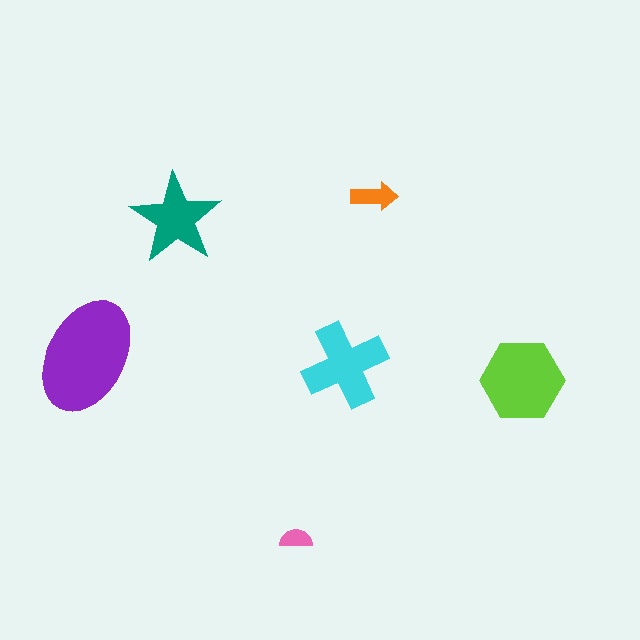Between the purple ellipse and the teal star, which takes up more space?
The purple ellipse.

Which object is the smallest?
The pink semicircle.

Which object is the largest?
The purple ellipse.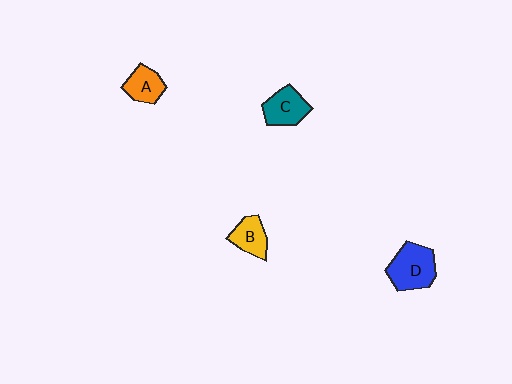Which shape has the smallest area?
Shape A (orange).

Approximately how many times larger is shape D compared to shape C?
Approximately 1.3 times.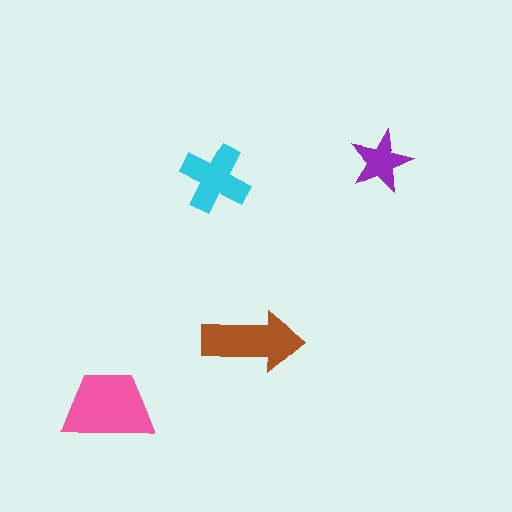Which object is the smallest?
The purple star.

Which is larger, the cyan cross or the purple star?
The cyan cross.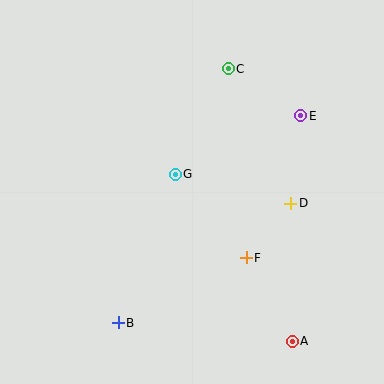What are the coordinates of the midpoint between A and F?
The midpoint between A and F is at (269, 299).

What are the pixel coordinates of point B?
Point B is at (118, 323).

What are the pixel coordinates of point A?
Point A is at (292, 341).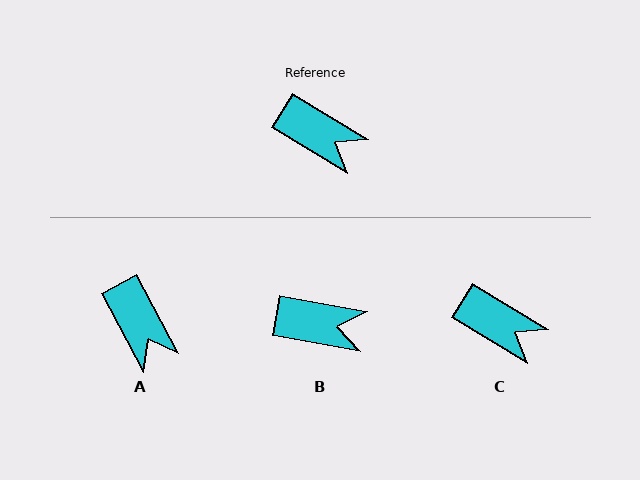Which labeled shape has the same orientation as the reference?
C.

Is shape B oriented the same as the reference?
No, it is off by about 20 degrees.